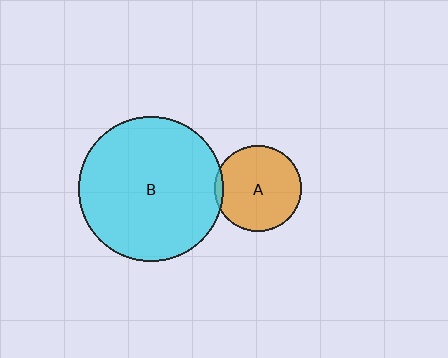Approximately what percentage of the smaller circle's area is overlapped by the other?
Approximately 5%.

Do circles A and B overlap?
Yes.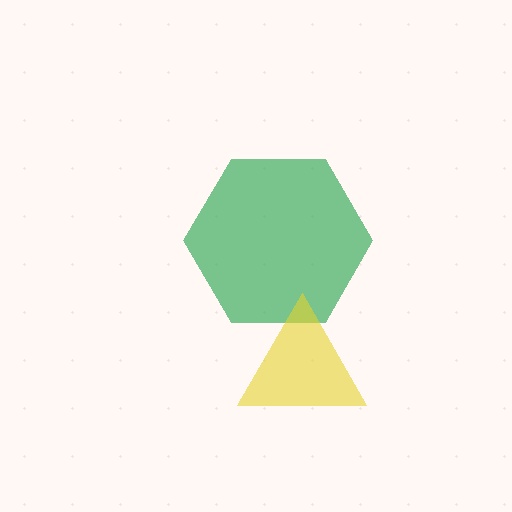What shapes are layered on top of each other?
The layered shapes are: a green hexagon, a yellow triangle.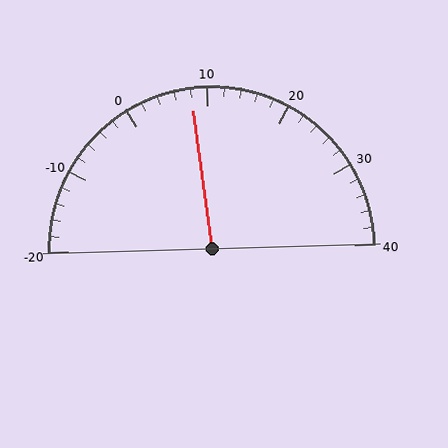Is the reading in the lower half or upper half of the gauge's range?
The reading is in the lower half of the range (-20 to 40).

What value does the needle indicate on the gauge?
The needle indicates approximately 8.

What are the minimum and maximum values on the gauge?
The gauge ranges from -20 to 40.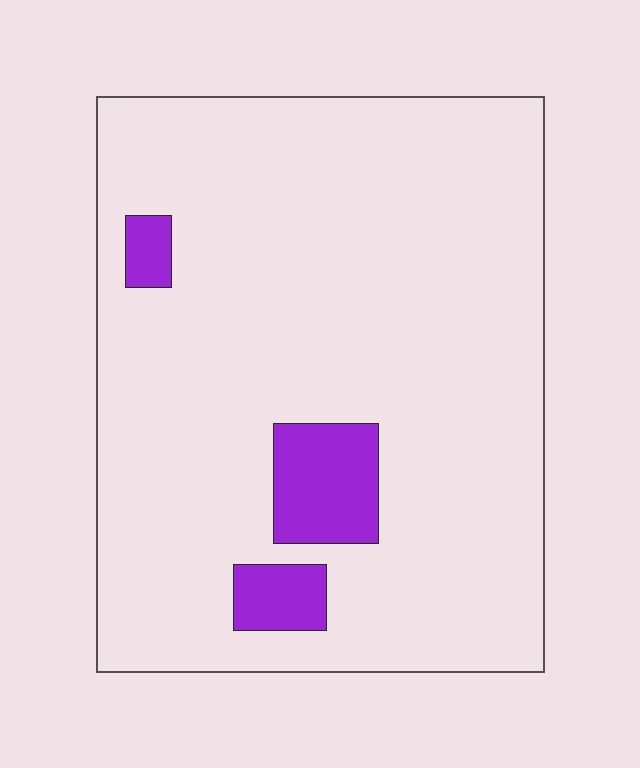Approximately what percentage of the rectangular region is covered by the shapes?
Approximately 10%.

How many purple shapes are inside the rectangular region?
3.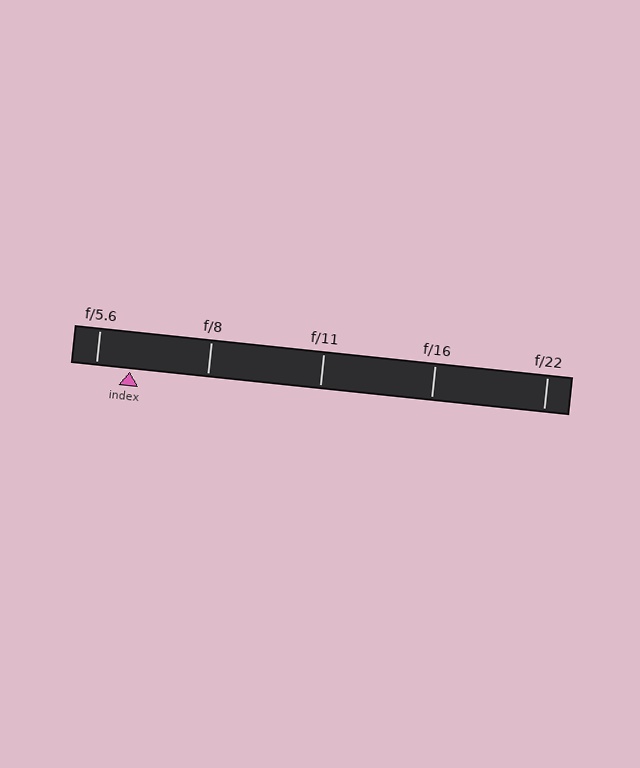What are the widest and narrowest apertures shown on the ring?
The widest aperture shown is f/5.6 and the narrowest is f/22.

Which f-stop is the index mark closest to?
The index mark is closest to f/5.6.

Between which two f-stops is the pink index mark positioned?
The index mark is between f/5.6 and f/8.